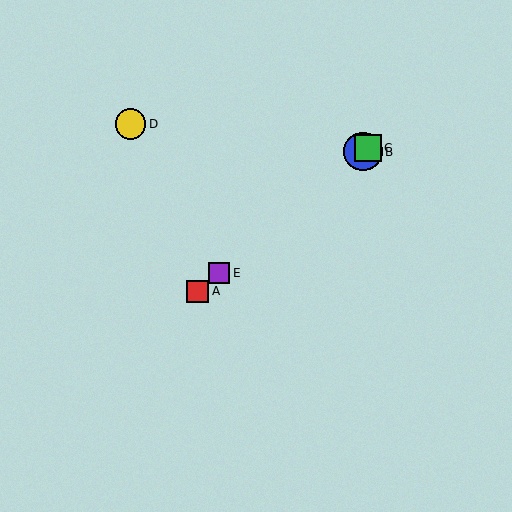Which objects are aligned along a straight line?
Objects A, B, C, E are aligned along a straight line.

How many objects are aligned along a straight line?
4 objects (A, B, C, E) are aligned along a straight line.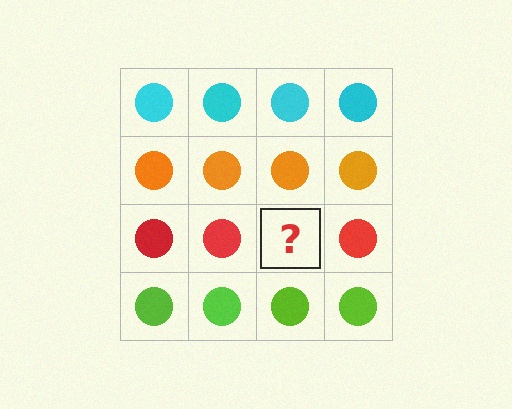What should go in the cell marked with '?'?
The missing cell should contain a red circle.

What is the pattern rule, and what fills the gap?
The rule is that each row has a consistent color. The gap should be filled with a red circle.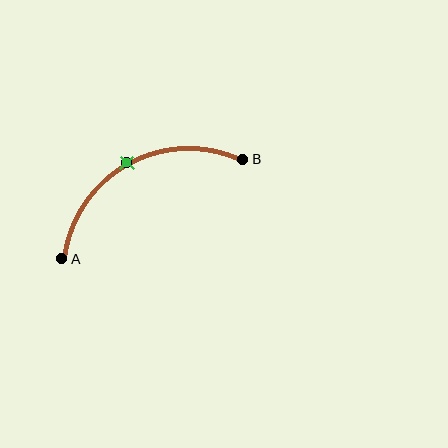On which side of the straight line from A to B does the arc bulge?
The arc bulges above the straight line connecting A and B.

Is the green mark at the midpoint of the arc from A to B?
Yes. The green mark lies on the arc at equal arc-length from both A and B — it is the arc midpoint.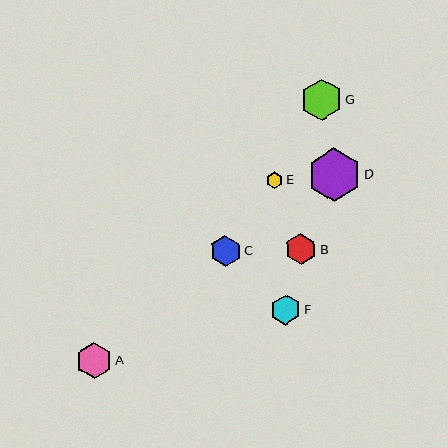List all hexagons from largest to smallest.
From largest to smallest: D, G, A, B, C, F, E.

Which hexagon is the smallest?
Hexagon E is the smallest with a size of approximately 16 pixels.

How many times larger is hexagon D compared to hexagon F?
Hexagon D is approximately 1.8 times the size of hexagon F.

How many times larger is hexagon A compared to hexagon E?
Hexagon A is approximately 2.2 times the size of hexagon E.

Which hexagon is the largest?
Hexagon D is the largest with a size of approximately 53 pixels.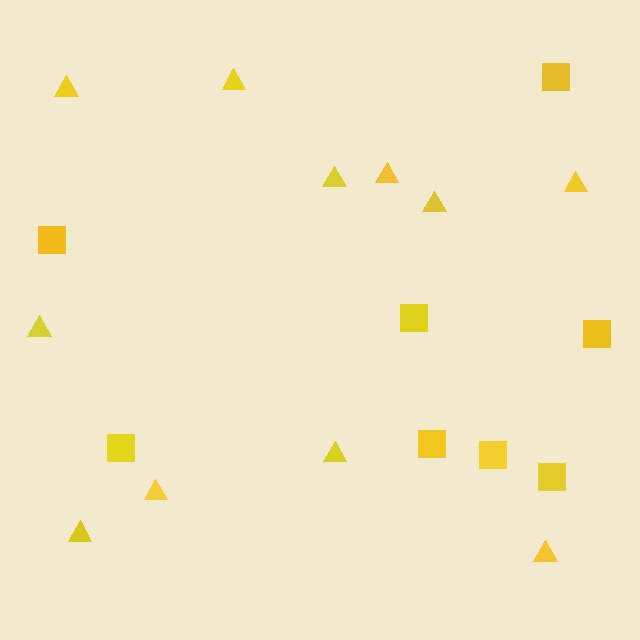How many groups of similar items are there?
There are 2 groups: one group of squares (8) and one group of triangles (11).